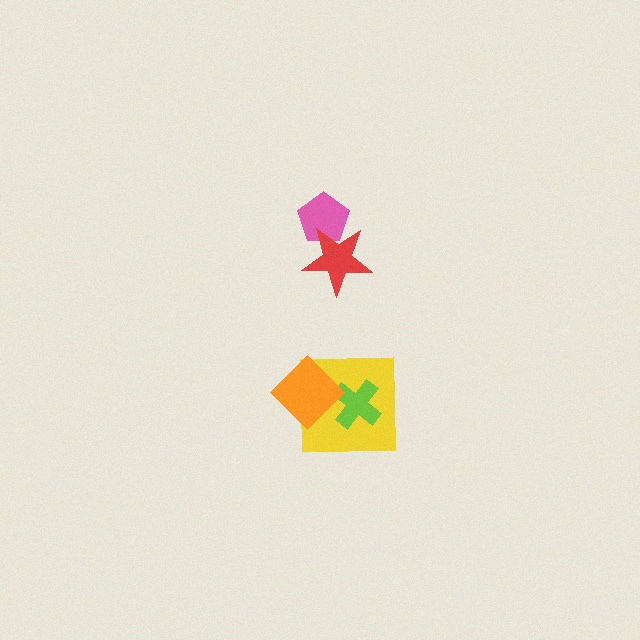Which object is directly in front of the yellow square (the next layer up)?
The lime cross is directly in front of the yellow square.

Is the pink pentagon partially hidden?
Yes, it is partially covered by another shape.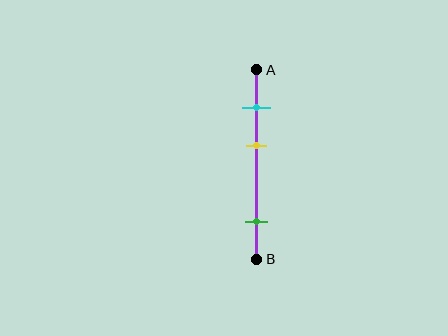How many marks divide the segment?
There are 3 marks dividing the segment.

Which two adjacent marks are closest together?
The cyan and yellow marks are the closest adjacent pair.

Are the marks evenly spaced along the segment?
No, the marks are not evenly spaced.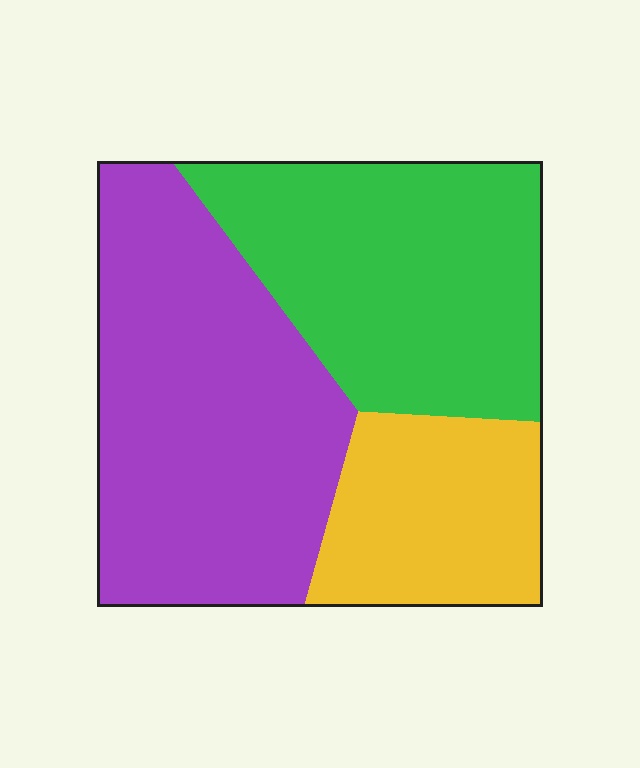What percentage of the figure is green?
Green covers about 35% of the figure.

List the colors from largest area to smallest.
From largest to smallest: purple, green, yellow.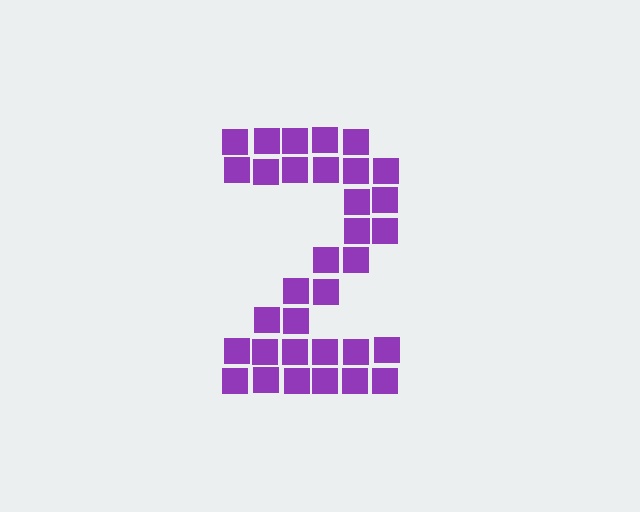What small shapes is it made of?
It is made of small squares.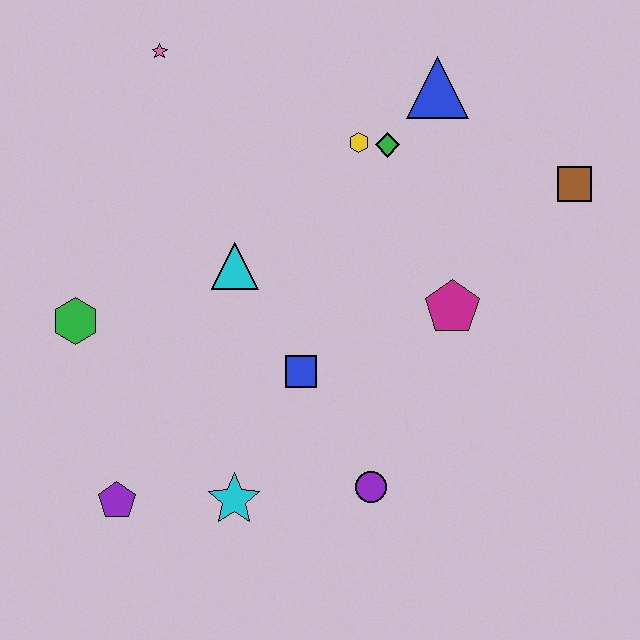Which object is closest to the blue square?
The cyan triangle is closest to the blue square.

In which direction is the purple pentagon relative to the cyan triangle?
The purple pentagon is below the cyan triangle.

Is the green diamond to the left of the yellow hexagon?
No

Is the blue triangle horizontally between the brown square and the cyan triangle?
Yes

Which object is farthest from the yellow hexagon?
The purple pentagon is farthest from the yellow hexagon.